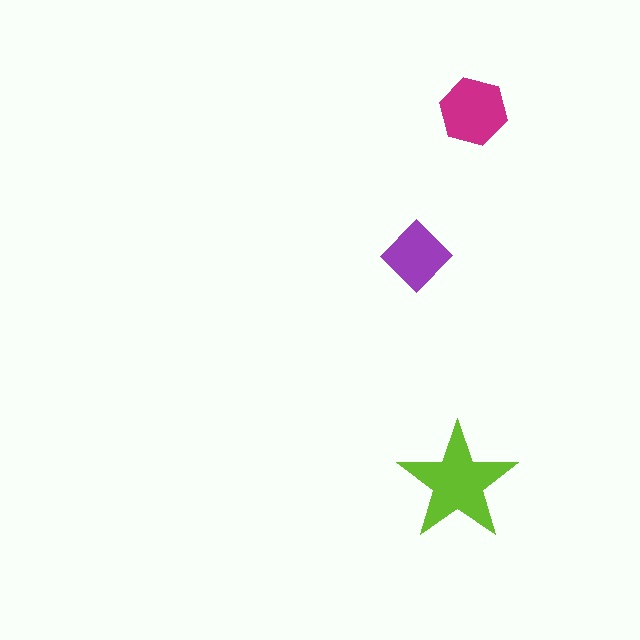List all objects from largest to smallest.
The lime star, the magenta hexagon, the purple diamond.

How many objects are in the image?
There are 3 objects in the image.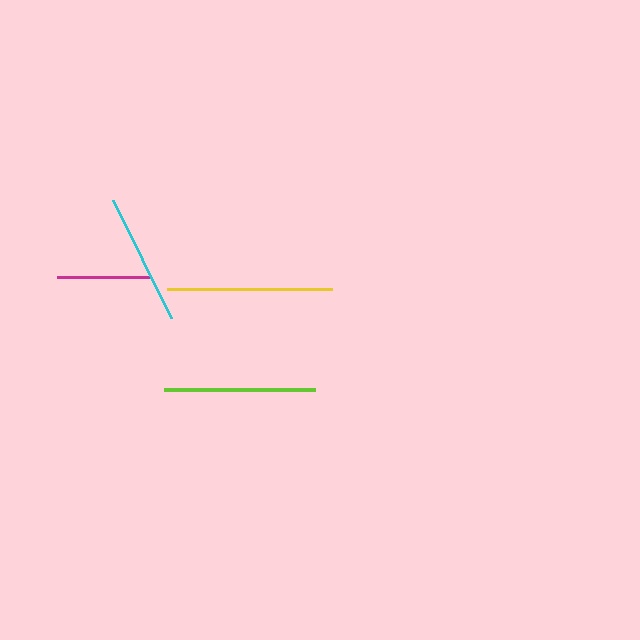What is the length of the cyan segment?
The cyan segment is approximately 132 pixels long.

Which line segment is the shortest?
The magenta line is the shortest at approximately 93 pixels.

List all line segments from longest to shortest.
From longest to shortest: yellow, lime, cyan, magenta.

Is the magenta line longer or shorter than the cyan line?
The cyan line is longer than the magenta line.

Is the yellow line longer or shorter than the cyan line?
The yellow line is longer than the cyan line.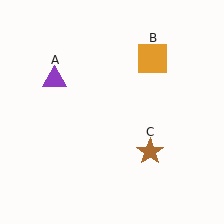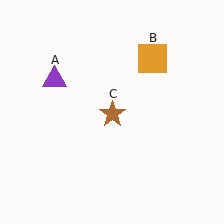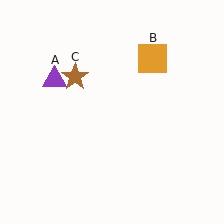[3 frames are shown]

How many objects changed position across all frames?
1 object changed position: brown star (object C).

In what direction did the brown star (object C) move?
The brown star (object C) moved up and to the left.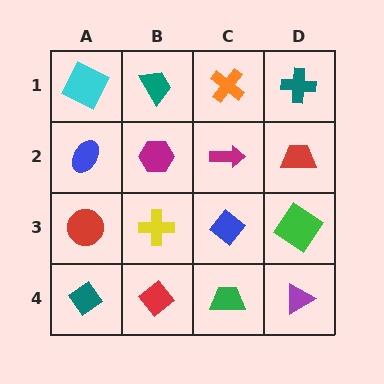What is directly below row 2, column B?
A yellow cross.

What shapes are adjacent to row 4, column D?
A green diamond (row 3, column D), a green trapezoid (row 4, column C).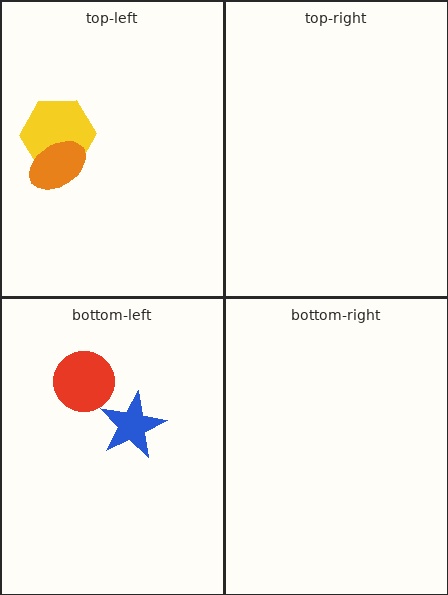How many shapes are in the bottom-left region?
2.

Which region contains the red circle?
The bottom-left region.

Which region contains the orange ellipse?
The top-left region.